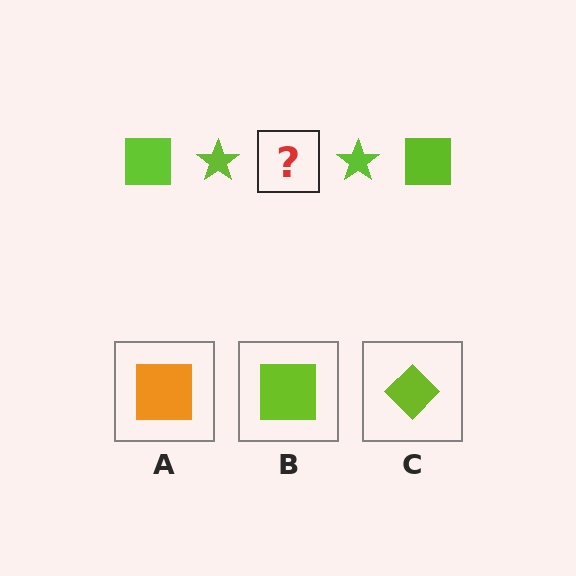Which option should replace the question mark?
Option B.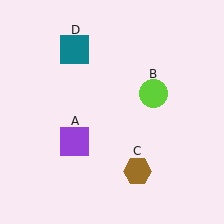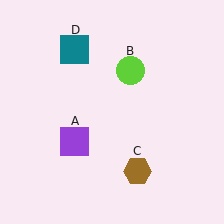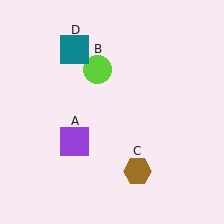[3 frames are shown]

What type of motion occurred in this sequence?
The lime circle (object B) rotated counterclockwise around the center of the scene.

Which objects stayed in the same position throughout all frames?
Purple square (object A) and brown hexagon (object C) and teal square (object D) remained stationary.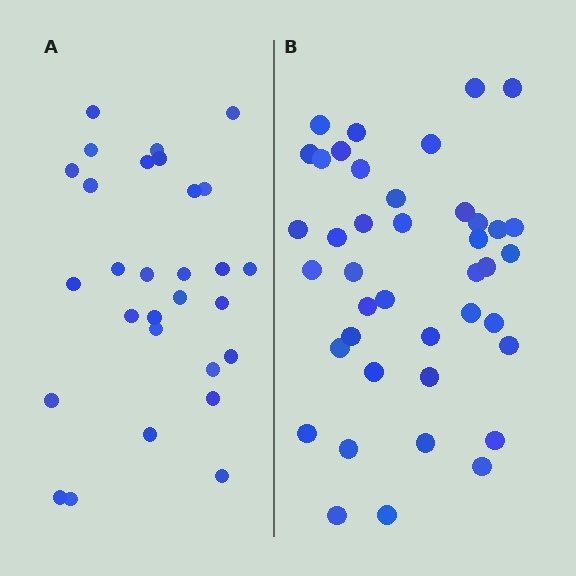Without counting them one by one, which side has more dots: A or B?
Region B (the right region) has more dots.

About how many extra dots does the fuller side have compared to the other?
Region B has roughly 12 or so more dots than region A.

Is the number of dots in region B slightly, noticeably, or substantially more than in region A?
Region B has noticeably more, but not dramatically so. The ratio is roughly 1.4 to 1.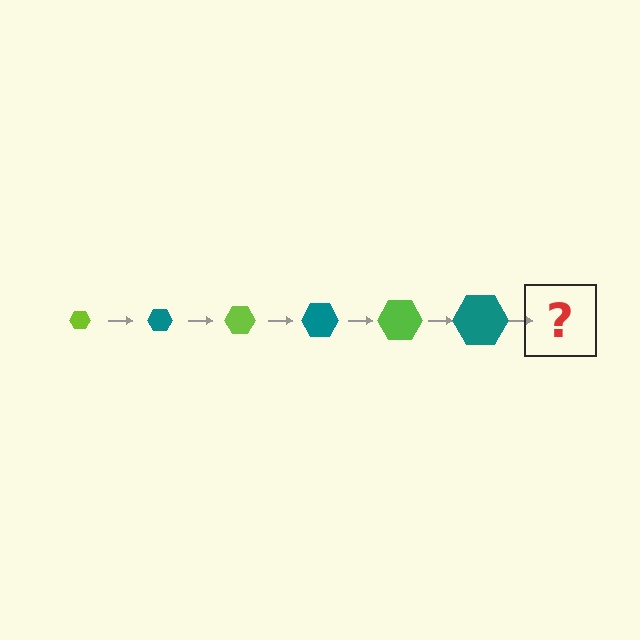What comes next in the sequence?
The next element should be a lime hexagon, larger than the previous one.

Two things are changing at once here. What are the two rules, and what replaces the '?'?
The two rules are that the hexagon grows larger each step and the color cycles through lime and teal. The '?' should be a lime hexagon, larger than the previous one.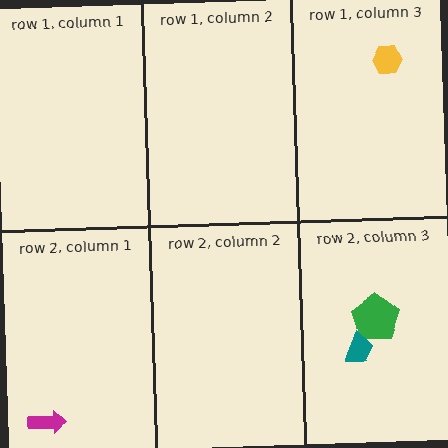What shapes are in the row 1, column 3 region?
The yellow hexagon.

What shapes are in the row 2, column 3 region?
The green pentagon, the teal trapezoid.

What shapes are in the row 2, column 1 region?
The magenta arrow.